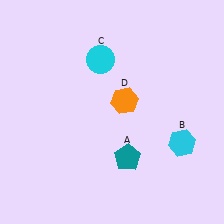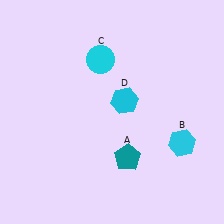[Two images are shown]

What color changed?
The hexagon (D) changed from orange in Image 1 to cyan in Image 2.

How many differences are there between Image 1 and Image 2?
There is 1 difference between the two images.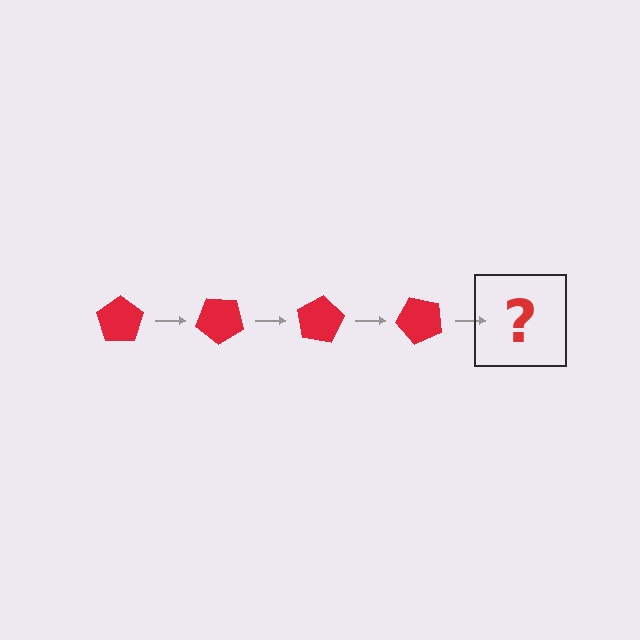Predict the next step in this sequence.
The next step is a red pentagon rotated 160 degrees.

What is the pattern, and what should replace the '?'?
The pattern is that the pentagon rotates 40 degrees each step. The '?' should be a red pentagon rotated 160 degrees.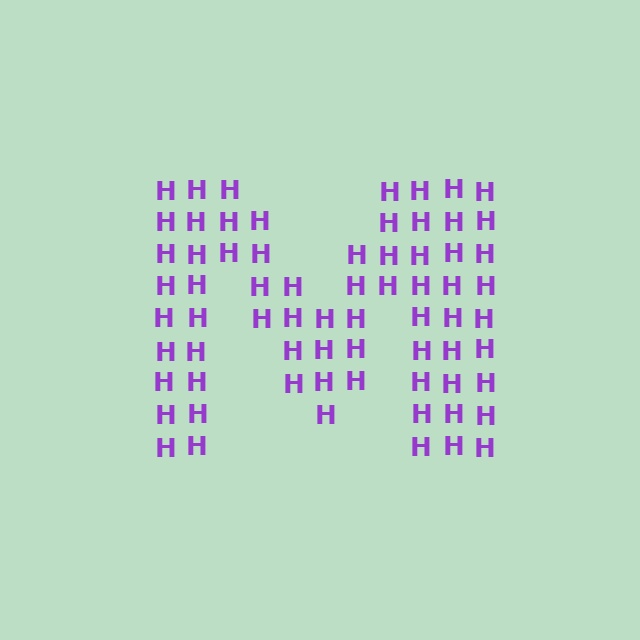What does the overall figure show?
The overall figure shows the letter M.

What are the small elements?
The small elements are letter H's.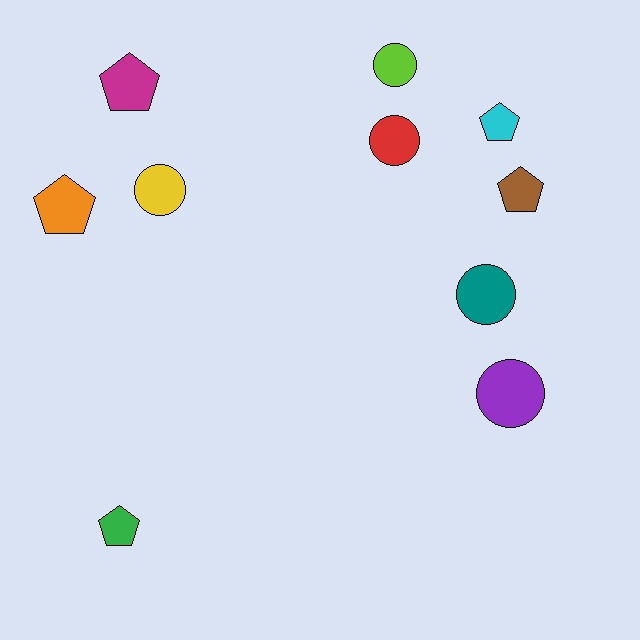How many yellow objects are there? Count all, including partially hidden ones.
There is 1 yellow object.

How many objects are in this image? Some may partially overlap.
There are 10 objects.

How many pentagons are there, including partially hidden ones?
There are 5 pentagons.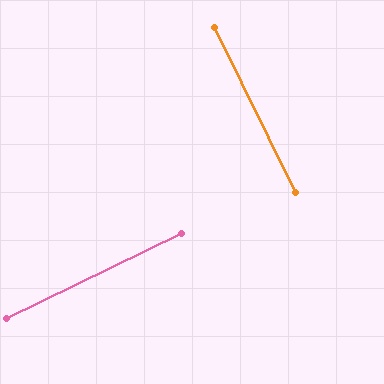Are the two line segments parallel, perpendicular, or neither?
Perpendicular — they meet at approximately 90°.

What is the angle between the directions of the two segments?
Approximately 90 degrees.